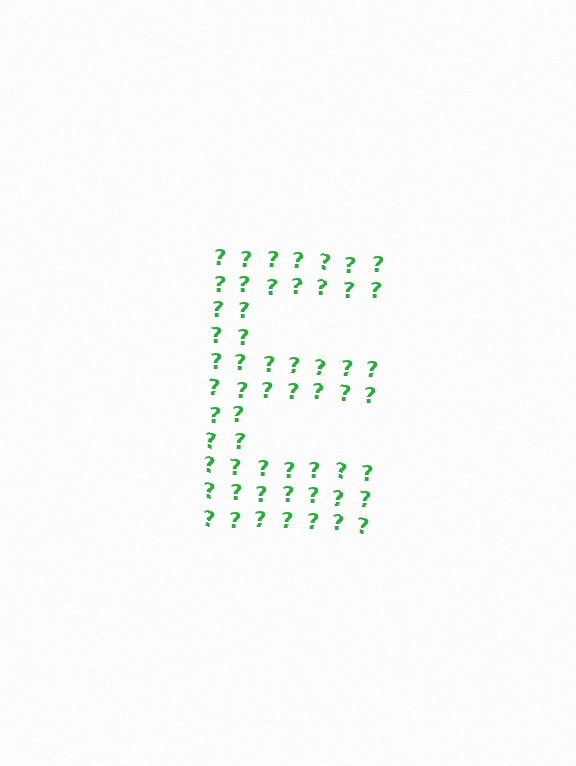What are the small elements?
The small elements are question marks.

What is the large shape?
The large shape is the letter E.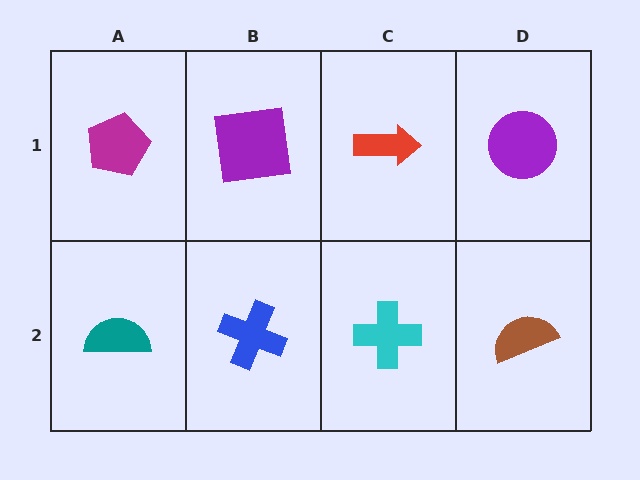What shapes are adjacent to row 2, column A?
A magenta pentagon (row 1, column A), a blue cross (row 2, column B).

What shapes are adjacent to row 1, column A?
A teal semicircle (row 2, column A), a purple square (row 1, column B).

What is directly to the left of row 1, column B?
A magenta pentagon.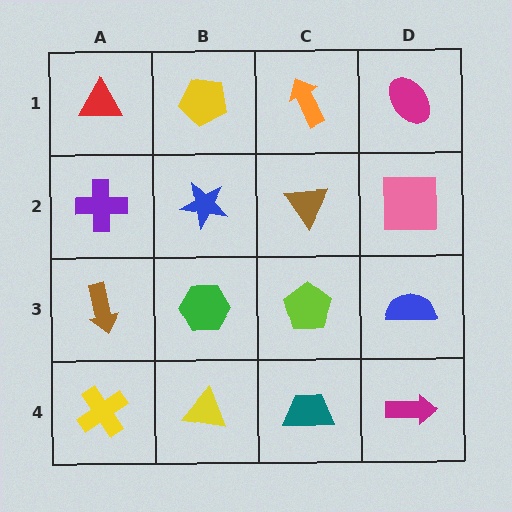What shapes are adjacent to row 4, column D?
A blue semicircle (row 3, column D), a teal trapezoid (row 4, column C).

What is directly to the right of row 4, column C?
A magenta arrow.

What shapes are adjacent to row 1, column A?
A purple cross (row 2, column A), a yellow pentagon (row 1, column B).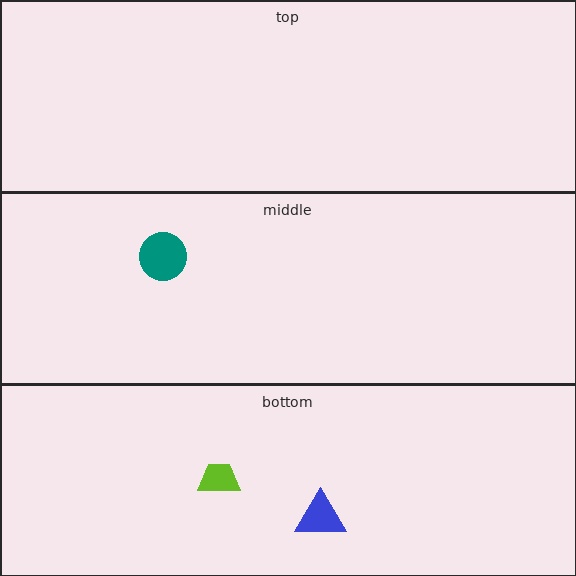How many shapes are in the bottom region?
2.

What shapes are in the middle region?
The teal circle.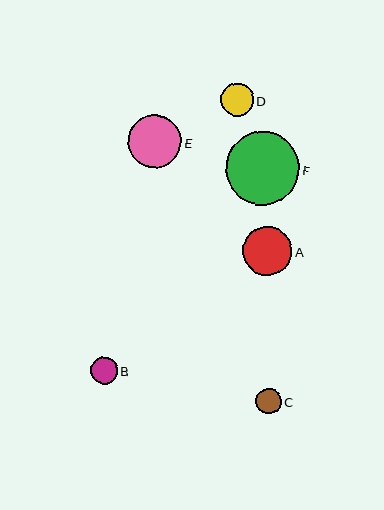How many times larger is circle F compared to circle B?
Circle F is approximately 2.7 times the size of circle B.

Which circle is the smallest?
Circle C is the smallest with a size of approximately 25 pixels.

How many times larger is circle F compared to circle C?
Circle F is approximately 2.9 times the size of circle C.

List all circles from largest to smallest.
From largest to smallest: F, E, A, D, B, C.